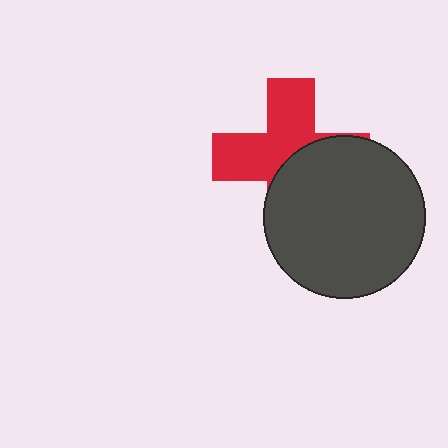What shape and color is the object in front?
The object in front is a dark gray circle.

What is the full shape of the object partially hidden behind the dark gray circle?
The partially hidden object is a red cross.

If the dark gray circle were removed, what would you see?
You would see the complete red cross.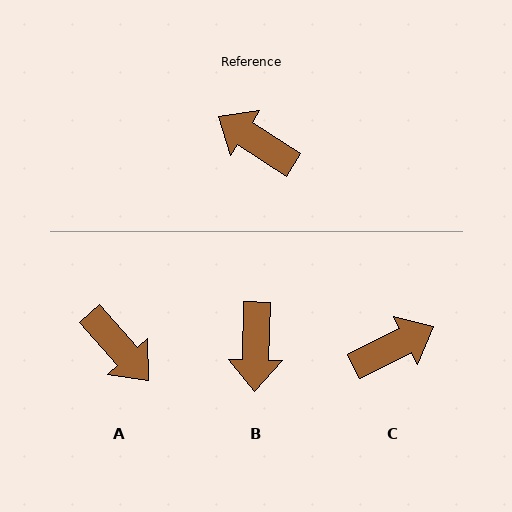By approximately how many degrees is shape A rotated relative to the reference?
Approximately 164 degrees counter-clockwise.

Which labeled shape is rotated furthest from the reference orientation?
A, about 164 degrees away.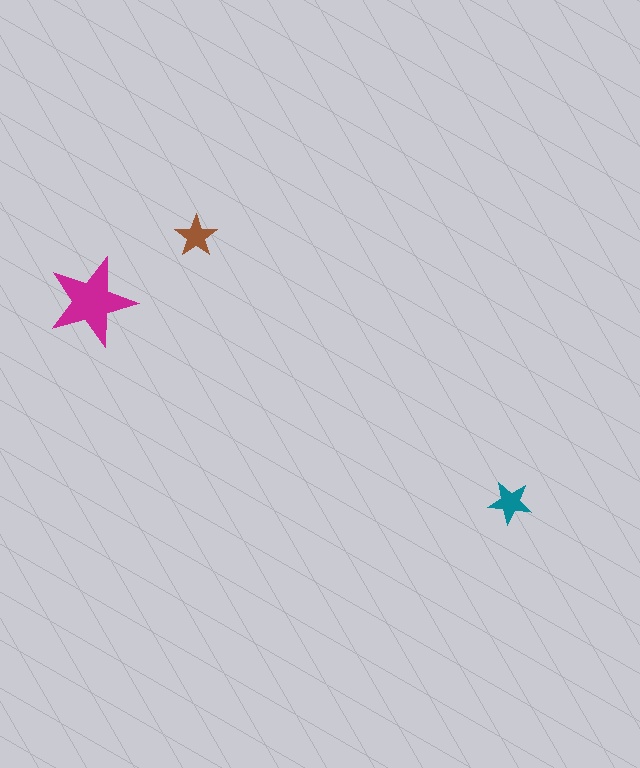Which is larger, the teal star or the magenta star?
The magenta one.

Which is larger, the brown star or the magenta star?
The magenta one.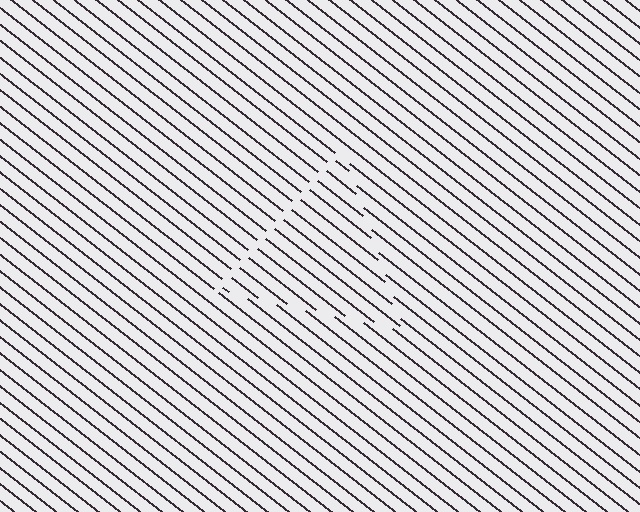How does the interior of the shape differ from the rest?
The interior of the shape contains the same grating, shifted by half a period — the contour is defined by the phase discontinuity where line-ends from the inner and outer gratings abut.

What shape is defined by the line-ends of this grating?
An illusory triangle. The interior of the shape contains the same grating, shifted by half a period — the contour is defined by the phase discontinuity where line-ends from the inner and outer gratings abut.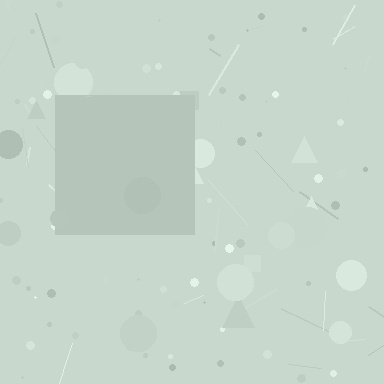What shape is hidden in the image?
A square is hidden in the image.